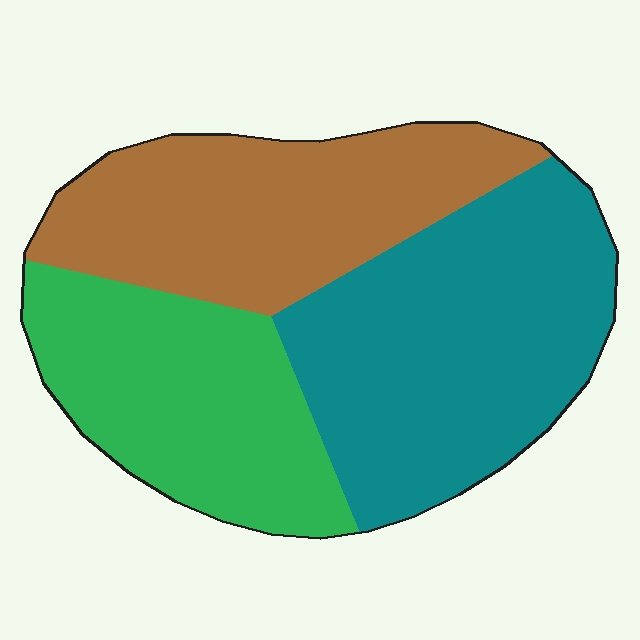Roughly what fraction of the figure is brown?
Brown takes up between a quarter and a half of the figure.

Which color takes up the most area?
Teal, at roughly 40%.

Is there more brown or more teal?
Teal.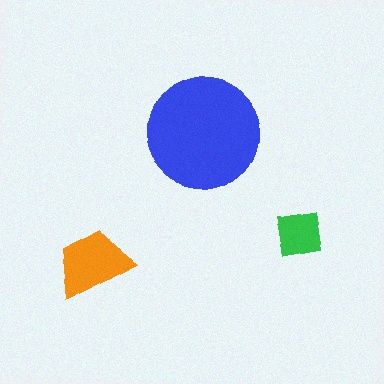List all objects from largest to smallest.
The blue circle, the orange trapezoid, the green square.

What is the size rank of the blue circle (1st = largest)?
1st.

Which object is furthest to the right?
The green square is rightmost.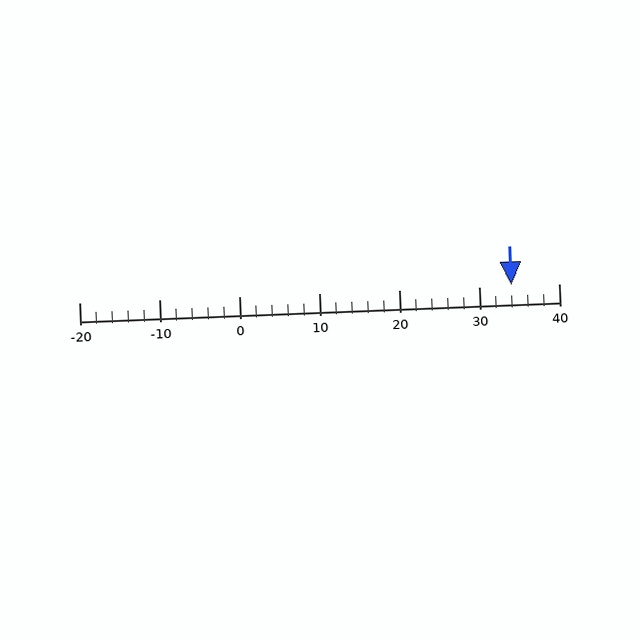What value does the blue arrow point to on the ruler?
The blue arrow points to approximately 34.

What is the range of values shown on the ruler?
The ruler shows values from -20 to 40.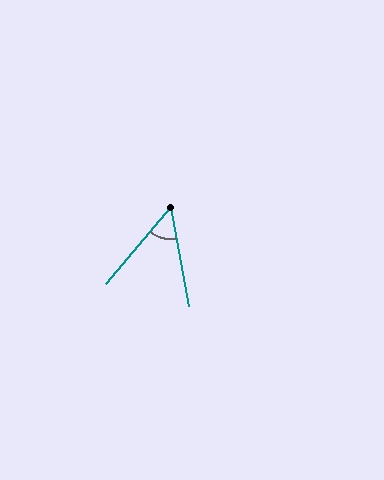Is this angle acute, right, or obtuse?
It is acute.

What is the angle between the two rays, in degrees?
Approximately 50 degrees.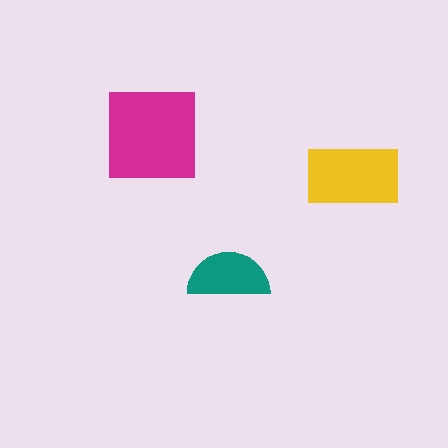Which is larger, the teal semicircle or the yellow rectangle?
The yellow rectangle.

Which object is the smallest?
The teal semicircle.